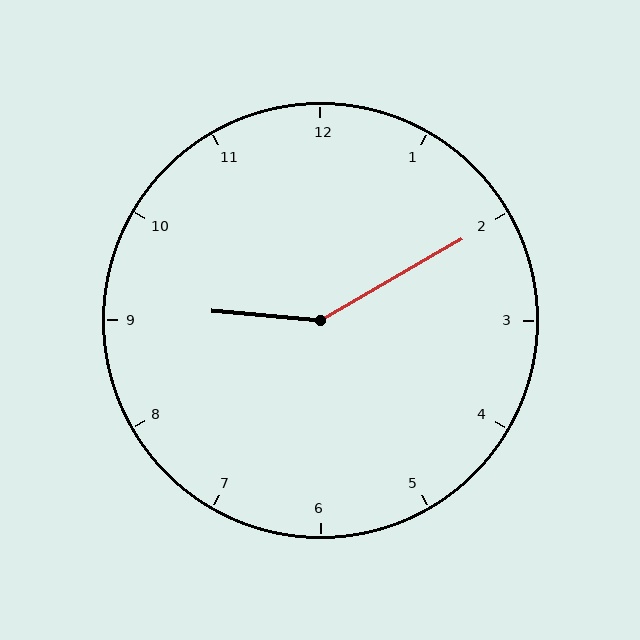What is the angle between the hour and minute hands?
Approximately 145 degrees.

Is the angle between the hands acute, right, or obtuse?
It is obtuse.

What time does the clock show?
9:10.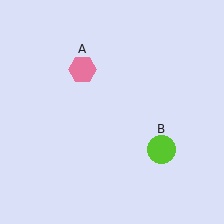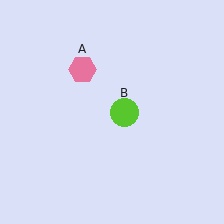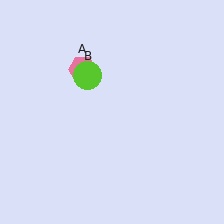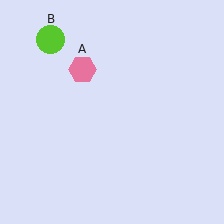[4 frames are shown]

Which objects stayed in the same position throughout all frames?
Pink hexagon (object A) remained stationary.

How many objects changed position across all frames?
1 object changed position: lime circle (object B).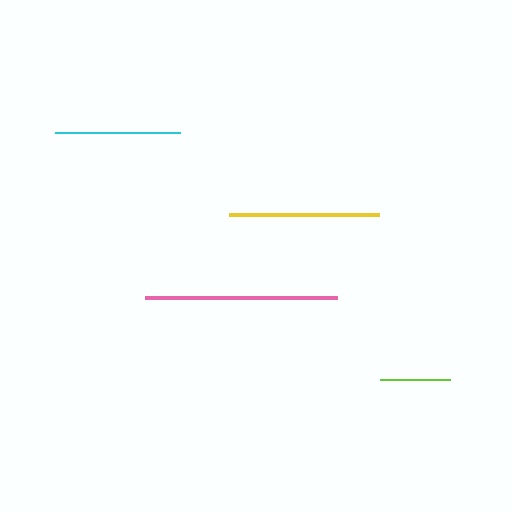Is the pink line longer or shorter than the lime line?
The pink line is longer than the lime line.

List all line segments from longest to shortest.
From longest to shortest: pink, yellow, cyan, lime.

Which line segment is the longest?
The pink line is the longest at approximately 192 pixels.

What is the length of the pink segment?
The pink segment is approximately 192 pixels long.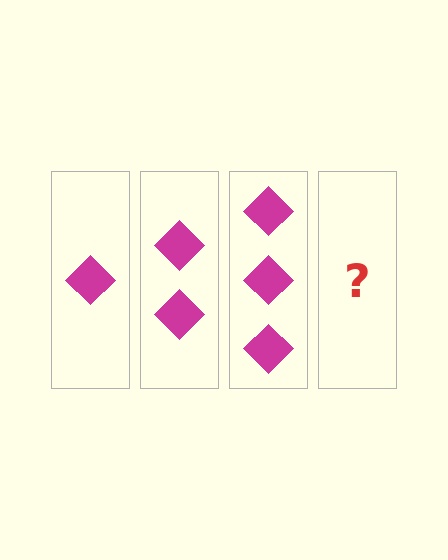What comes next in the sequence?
The next element should be 4 diamonds.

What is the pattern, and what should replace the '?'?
The pattern is that each step adds one more diamond. The '?' should be 4 diamonds.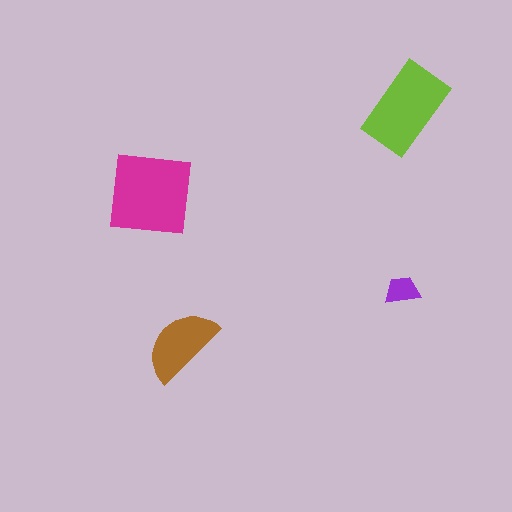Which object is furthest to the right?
The lime rectangle is rightmost.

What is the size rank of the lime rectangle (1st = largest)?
2nd.